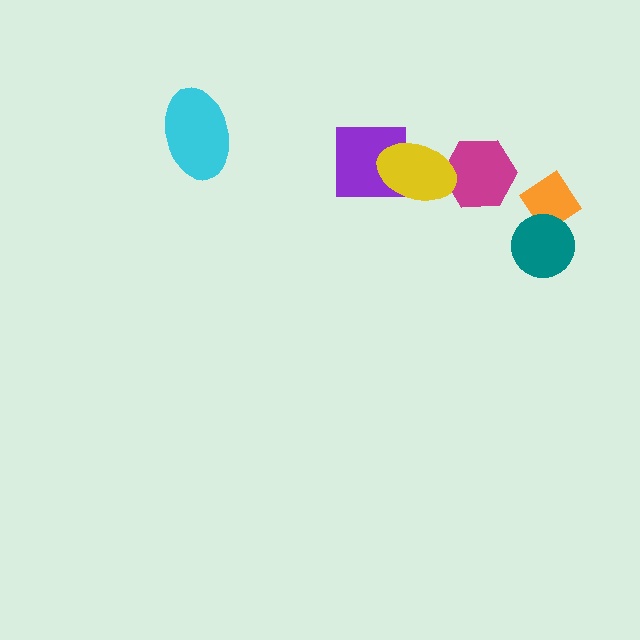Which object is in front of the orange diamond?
The teal circle is in front of the orange diamond.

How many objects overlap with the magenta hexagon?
1 object overlaps with the magenta hexagon.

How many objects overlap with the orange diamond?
1 object overlaps with the orange diamond.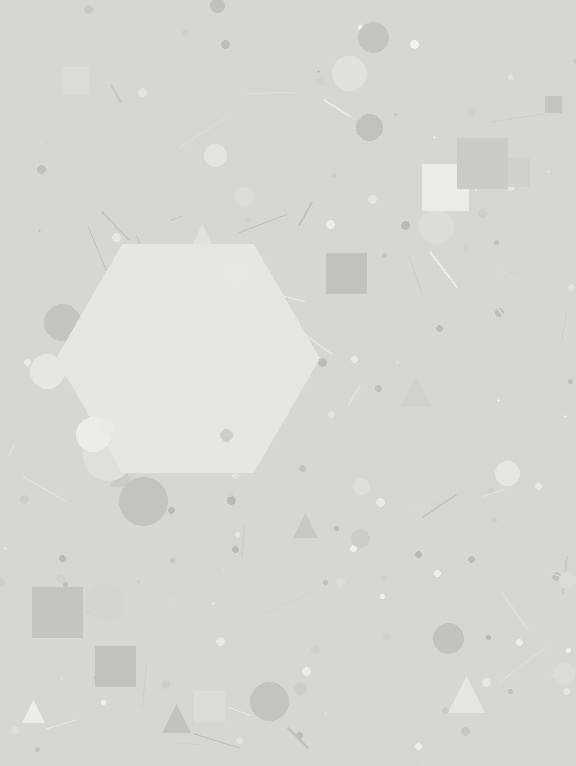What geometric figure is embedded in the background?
A hexagon is embedded in the background.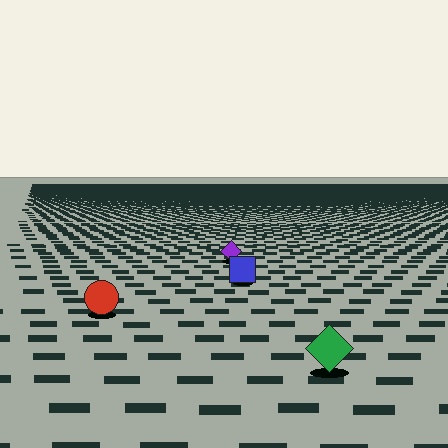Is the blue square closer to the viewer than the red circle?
No. The red circle is closer — you can tell from the texture gradient: the ground texture is coarser near it.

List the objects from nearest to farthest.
From nearest to farthest: the green diamond, the red circle, the blue square, the purple diamond.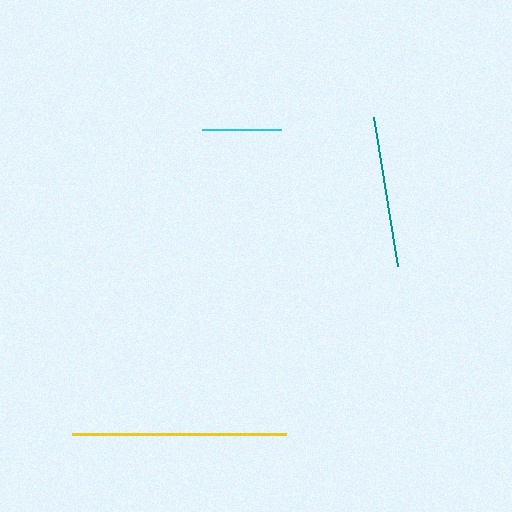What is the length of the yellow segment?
The yellow segment is approximately 214 pixels long.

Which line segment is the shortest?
The cyan line is the shortest at approximately 78 pixels.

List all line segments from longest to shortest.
From longest to shortest: yellow, teal, cyan.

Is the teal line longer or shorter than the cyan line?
The teal line is longer than the cyan line.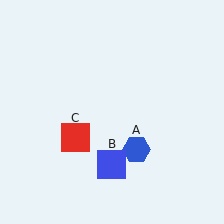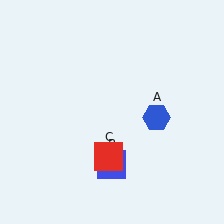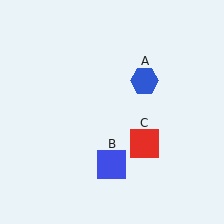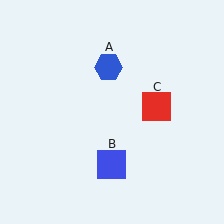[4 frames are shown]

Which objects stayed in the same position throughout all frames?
Blue square (object B) remained stationary.